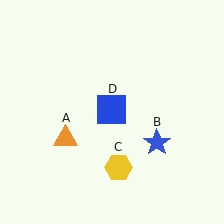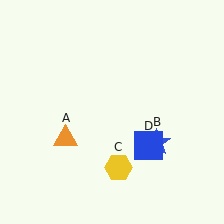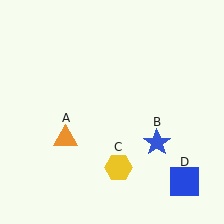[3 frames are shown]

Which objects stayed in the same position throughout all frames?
Orange triangle (object A) and blue star (object B) and yellow hexagon (object C) remained stationary.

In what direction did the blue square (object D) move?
The blue square (object D) moved down and to the right.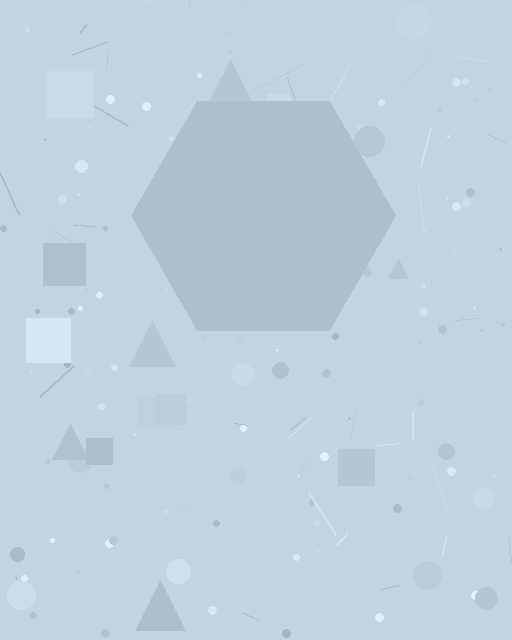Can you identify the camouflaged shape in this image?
The camouflaged shape is a hexagon.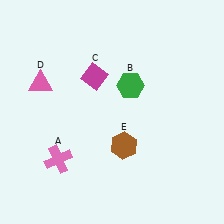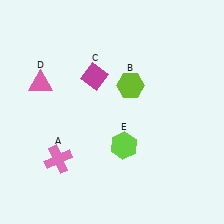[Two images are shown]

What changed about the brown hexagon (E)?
In Image 1, E is brown. In Image 2, it changed to lime.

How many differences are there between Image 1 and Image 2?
There are 2 differences between the two images.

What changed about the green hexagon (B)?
In Image 1, B is green. In Image 2, it changed to lime.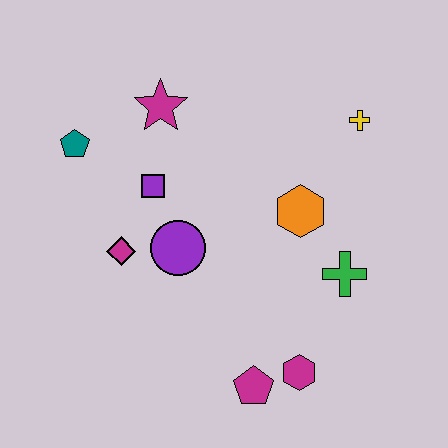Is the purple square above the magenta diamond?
Yes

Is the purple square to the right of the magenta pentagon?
No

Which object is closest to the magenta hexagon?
The magenta pentagon is closest to the magenta hexagon.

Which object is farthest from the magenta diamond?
The yellow cross is farthest from the magenta diamond.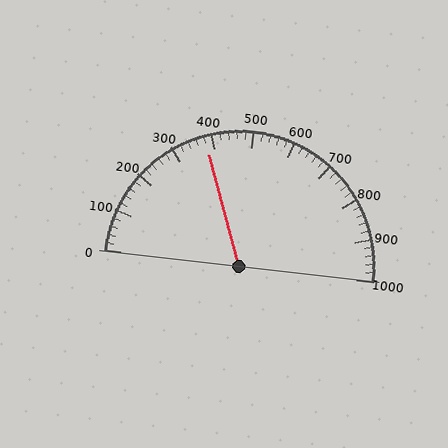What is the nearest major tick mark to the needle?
The nearest major tick mark is 400.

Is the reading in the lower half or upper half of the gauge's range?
The reading is in the lower half of the range (0 to 1000).